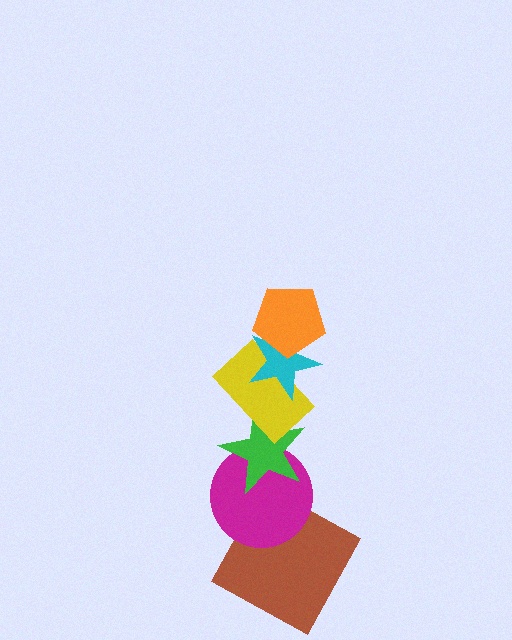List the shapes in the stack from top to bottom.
From top to bottom: the orange pentagon, the cyan star, the yellow rectangle, the green star, the magenta circle, the brown square.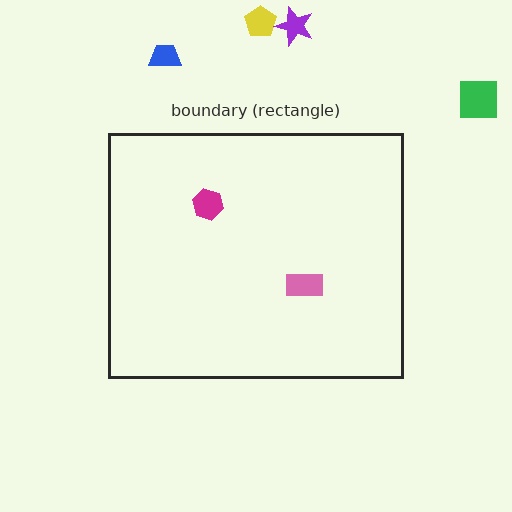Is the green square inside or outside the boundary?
Outside.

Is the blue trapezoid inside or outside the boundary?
Outside.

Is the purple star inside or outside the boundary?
Outside.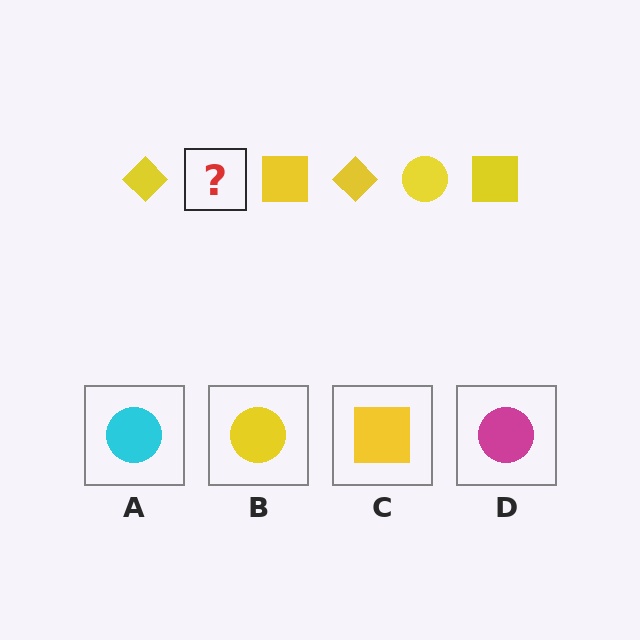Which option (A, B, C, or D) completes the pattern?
B.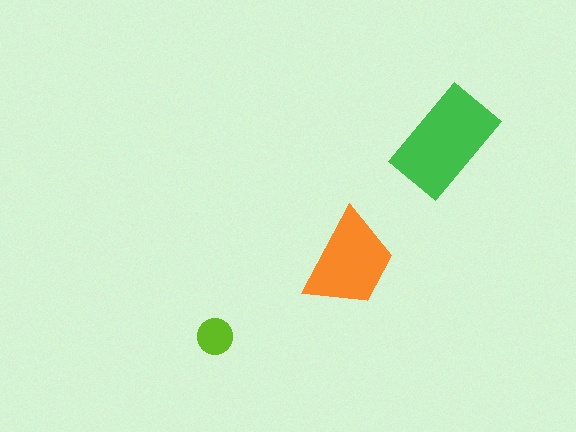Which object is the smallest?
The lime circle.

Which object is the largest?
The green rectangle.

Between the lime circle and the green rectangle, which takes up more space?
The green rectangle.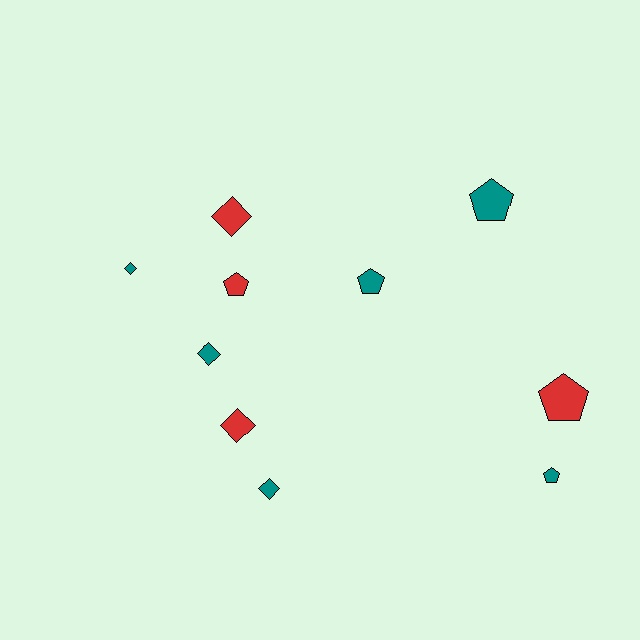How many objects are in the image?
There are 10 objects.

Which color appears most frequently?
Teal, with 6 objects.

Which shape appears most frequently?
Diamond, with 5 objects.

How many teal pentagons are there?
There are 3 teal pentagons.